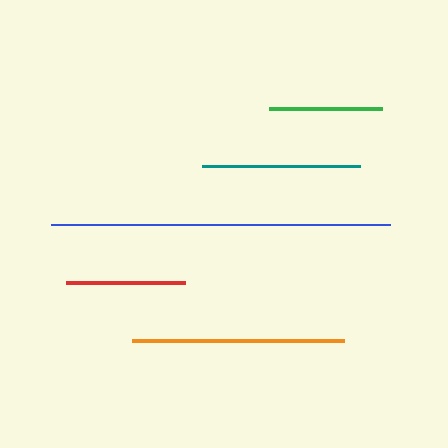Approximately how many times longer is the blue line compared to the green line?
The blue line is approximately 3.0 times the length of the green line.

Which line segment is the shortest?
The green line is the shortest at approximately 114 pixels.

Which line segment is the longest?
The blue line is the longest at approximately 339 pixels.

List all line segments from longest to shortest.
From longest to shortest: blue, orange, teal, red, green.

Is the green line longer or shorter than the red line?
The red line is longer than the green line.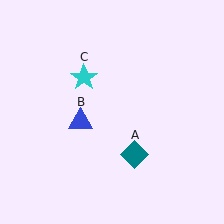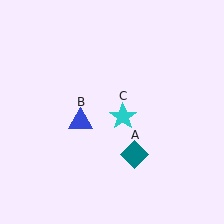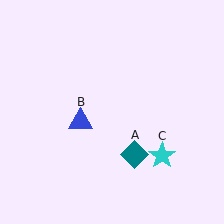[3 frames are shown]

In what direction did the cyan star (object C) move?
The cyan star (object C) moved down and to the right.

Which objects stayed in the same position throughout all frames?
Teal diamond (object A) and blue triangle (object B) remained stationary.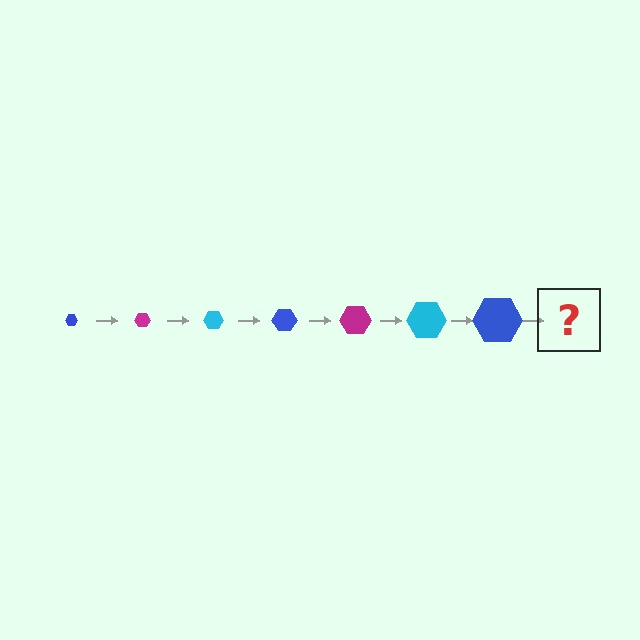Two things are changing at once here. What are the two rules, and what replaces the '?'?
The two rules are that the hexagon grows larger each step and the color cycles through blue, magenta, and cyan. The '?' should be a magenta hexagon, larger than the previous one.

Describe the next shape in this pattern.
It should be a magenta hexagon, larger than the previous one.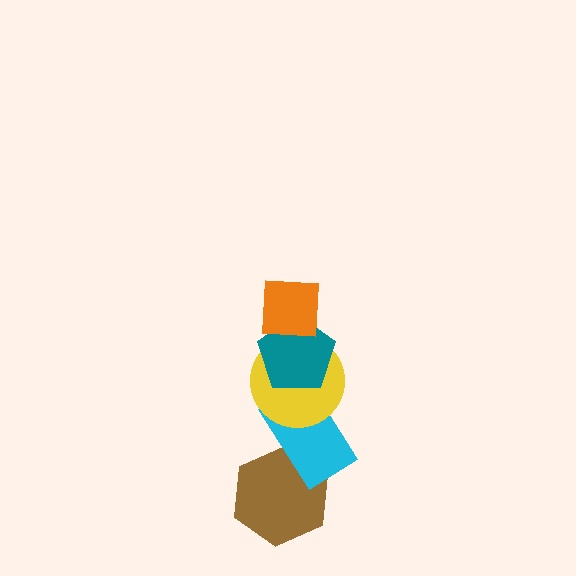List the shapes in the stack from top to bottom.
From top to bottom: the orange square, the teal pentagon, the yellow circle, the cyan rectangle, the brown hexagon.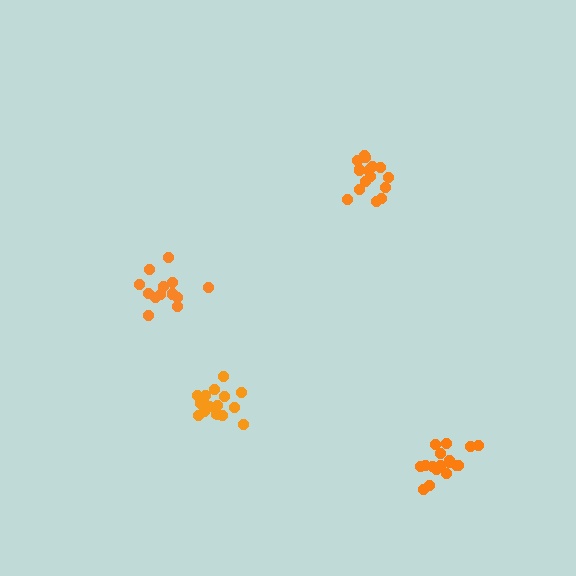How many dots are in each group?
Group 1: 14 dots, Group 2: 17 dots, Group 3: 17 dots, Group 4: 17 dots (65 total).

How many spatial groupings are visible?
There are 4 spatial groupings.